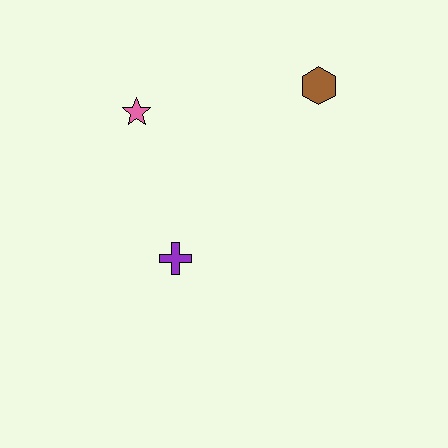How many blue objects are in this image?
There are no blue objects.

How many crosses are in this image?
There is 1 cross.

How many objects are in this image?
There are 3 objects.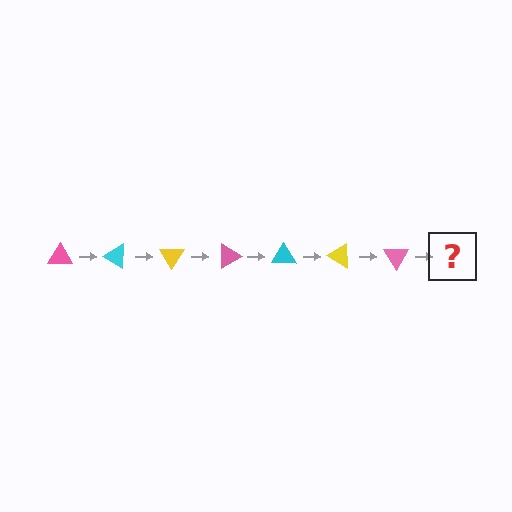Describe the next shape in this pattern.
It should be a cyan triangle, rotated 210 degrees from the start.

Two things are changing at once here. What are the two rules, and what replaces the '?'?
The two rules are that it rotates 30 degrees each step and the color cycles through pink, cyan, and yellow. The '?' should be a cyan triangle, rotated 210 degrees from the start.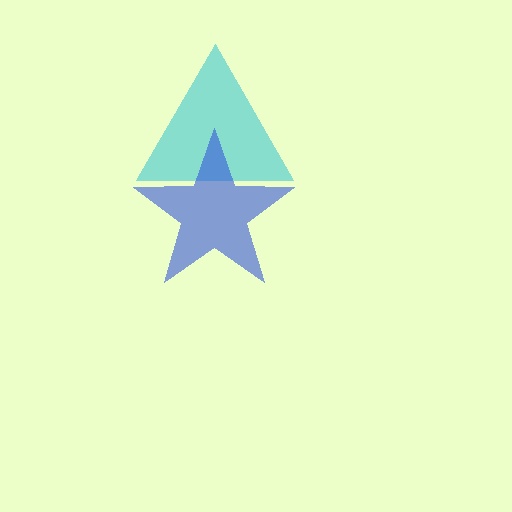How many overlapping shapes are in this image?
There are 2 overlapping shapes in the image.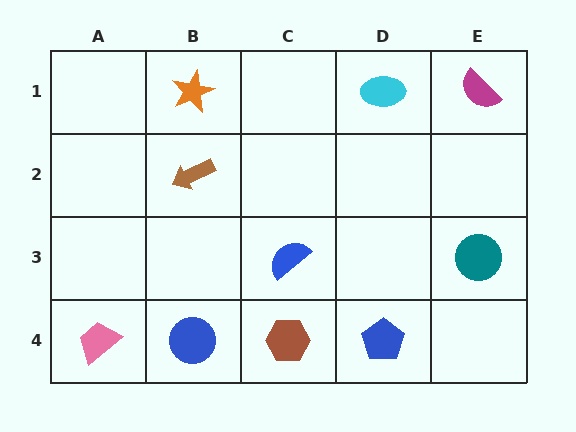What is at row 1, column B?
An orange star.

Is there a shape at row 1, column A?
No, that cell is empty.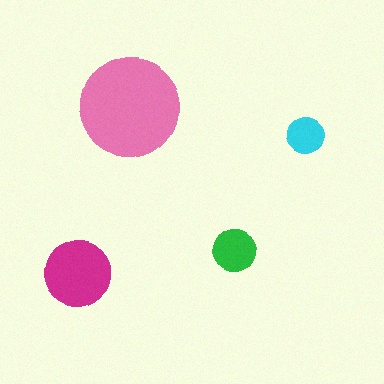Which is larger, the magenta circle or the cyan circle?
The magenta one.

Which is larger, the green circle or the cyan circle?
The green one.